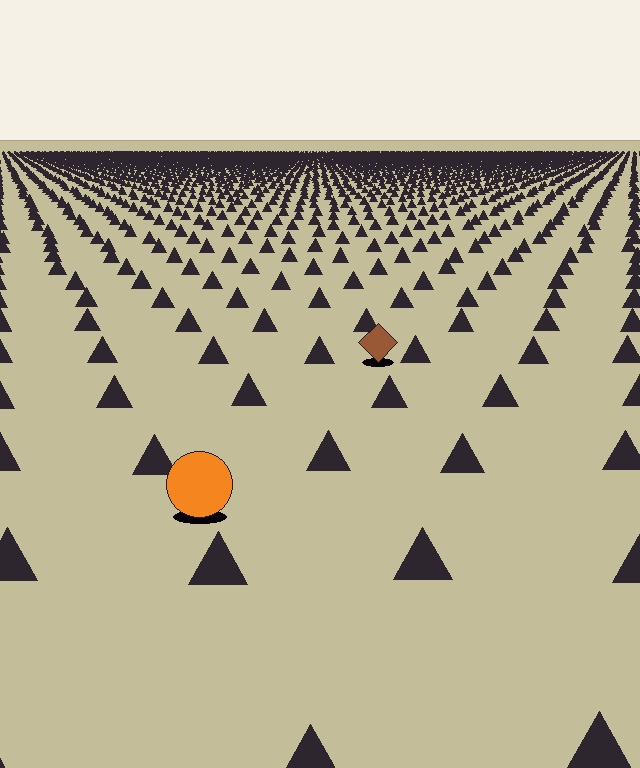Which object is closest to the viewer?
The orange circle is closest. The texture marks near it are larger and more spread out.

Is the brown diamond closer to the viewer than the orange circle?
No. The orange circle is closer — you can tell from the texture gradient: the ground texture is coarser near it.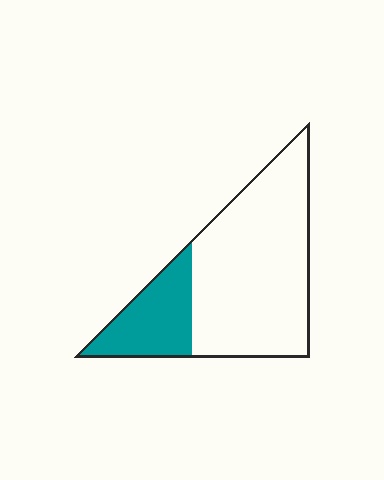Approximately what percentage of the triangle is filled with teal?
Approximately 25%.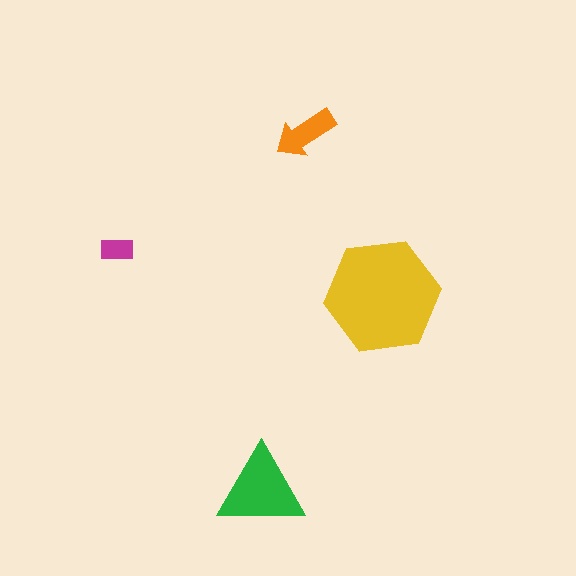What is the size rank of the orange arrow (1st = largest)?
3rd.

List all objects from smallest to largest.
The magenta rectangle, the orange arrow, the green triangle, the yellow hexagon.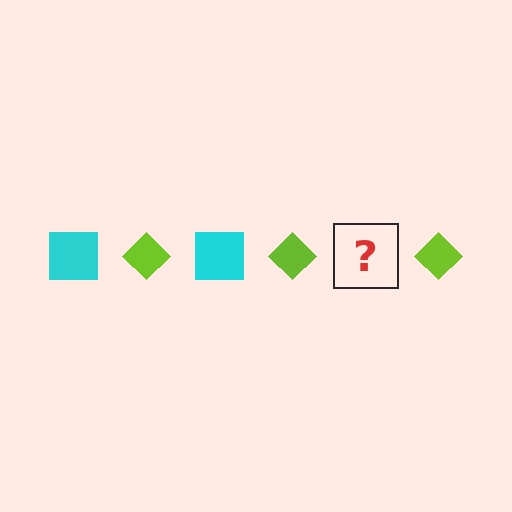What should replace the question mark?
The question mark should be replaced with a cyan square.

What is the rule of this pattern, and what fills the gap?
The rule is that the pattern alternates between cyan square and lime diamond. The gap should be filled with a cyan square.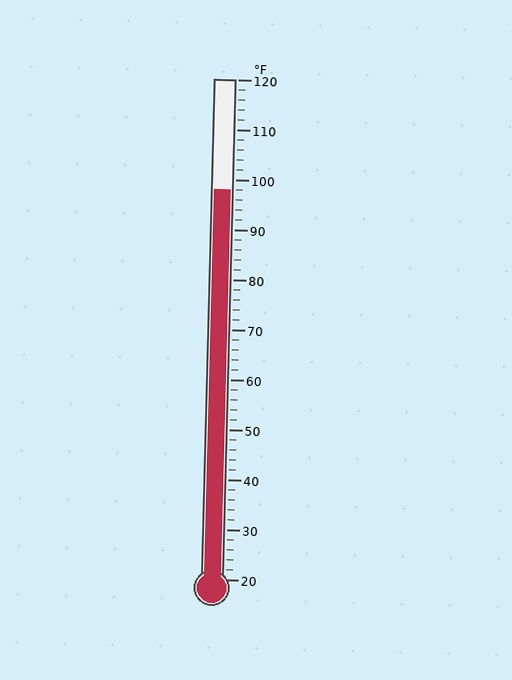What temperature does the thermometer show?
The thermometer shows approximately 98°F.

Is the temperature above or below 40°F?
The temperature is above 40°F.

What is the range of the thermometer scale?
The thermometer scale ranges from 20°F to 120°F.